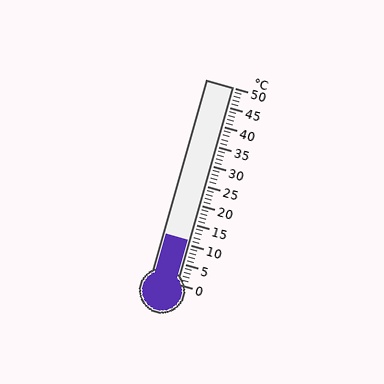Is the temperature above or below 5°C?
The temperature is above 5°C.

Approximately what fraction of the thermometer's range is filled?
The thermometer is filled to approximately 20% of its range.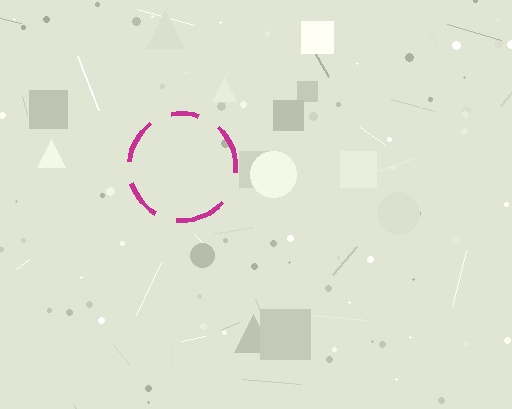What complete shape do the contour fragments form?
The contour fragments form a circle.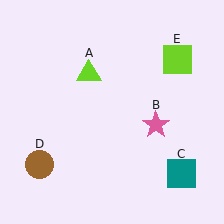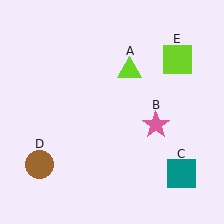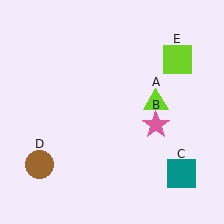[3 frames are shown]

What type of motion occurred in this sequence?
The lime triangle (object A) rotated clockwise around the center of the scene.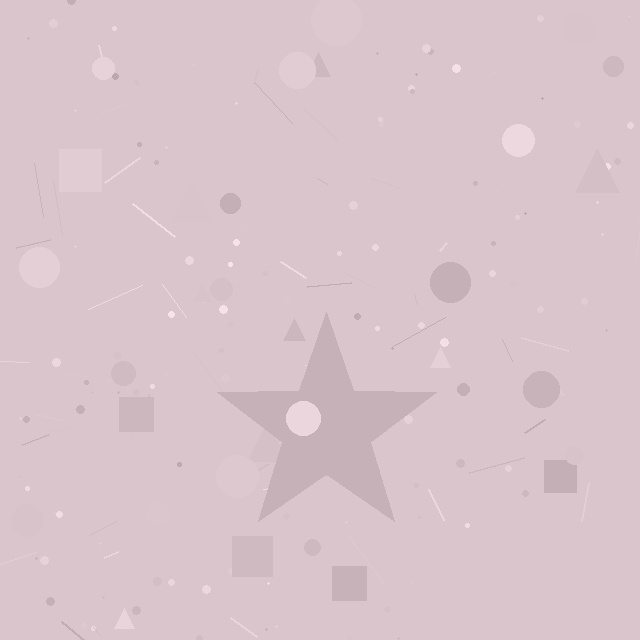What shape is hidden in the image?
A star is hidden in the image.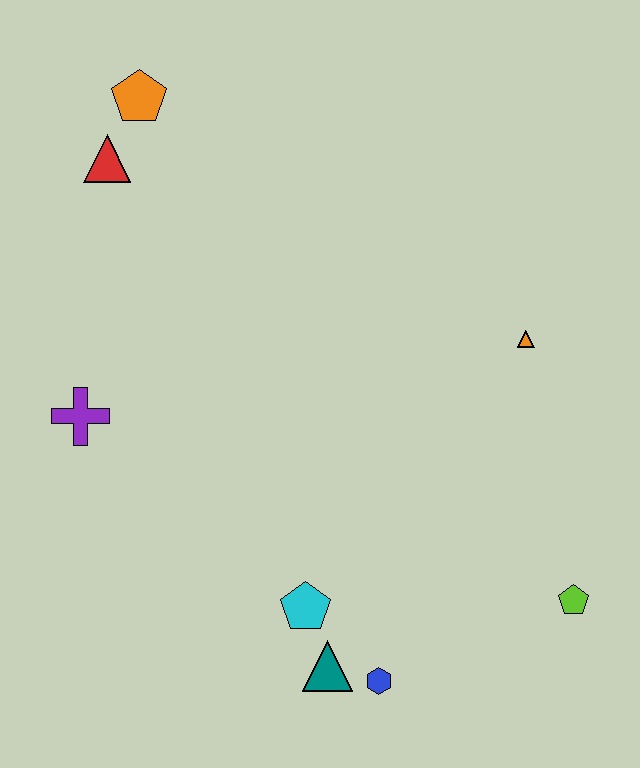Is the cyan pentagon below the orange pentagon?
Yes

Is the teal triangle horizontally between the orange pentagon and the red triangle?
No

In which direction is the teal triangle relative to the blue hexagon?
The teal triangle is to the left of the blue hexagon.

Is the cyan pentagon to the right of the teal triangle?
No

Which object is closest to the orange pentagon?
The red triangle is closest to the orange pentagon.